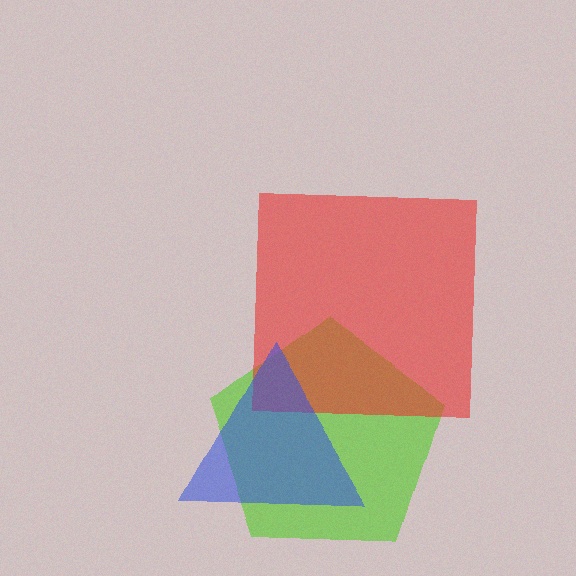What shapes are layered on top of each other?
The layered shapes are: a lime pentagon, a red square, a blue triangle.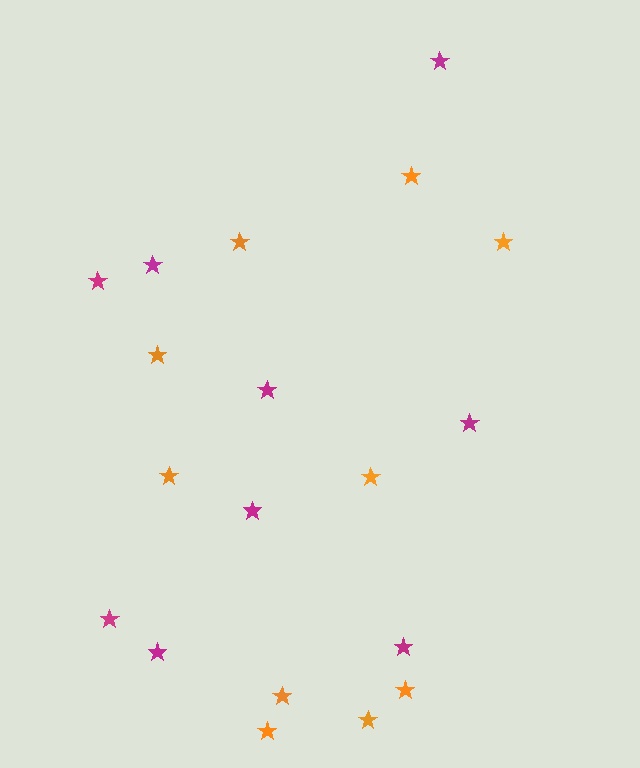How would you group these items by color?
There are 2 groups: one group of orange stars (10) and one group of magenta stars (9).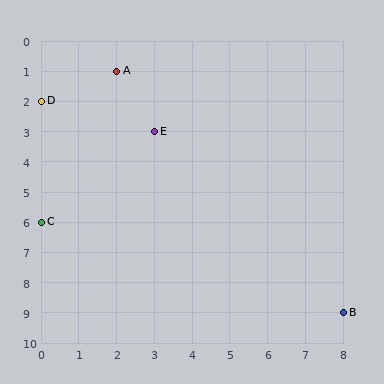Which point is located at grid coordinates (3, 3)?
Point E is at (3, 3).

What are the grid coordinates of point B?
Point B is at grid coordinates (8, 9).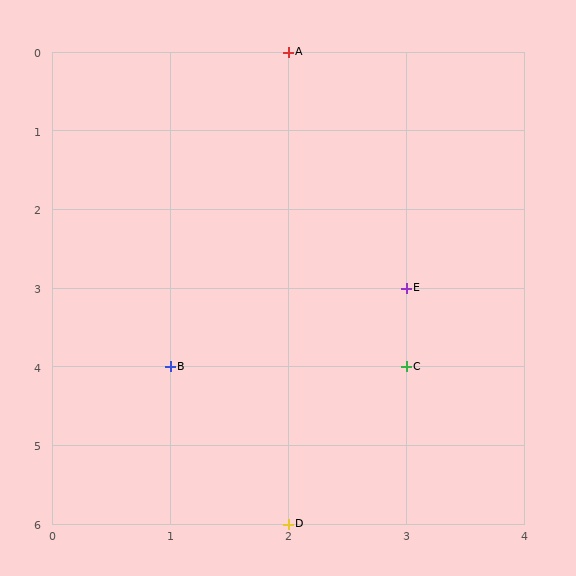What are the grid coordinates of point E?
Point E is at grid coordinates (3, 3).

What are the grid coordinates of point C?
Point C is at grid coordinates (3, 4).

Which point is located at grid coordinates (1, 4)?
Point B is at (1, 4).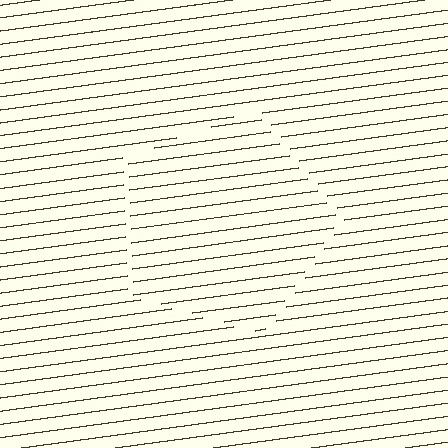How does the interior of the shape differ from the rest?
The interior of the shape contains the same grating, shifted by half a period — the contour is defined by the phase discontinuity where line-ends from the inner and outer gratings abut.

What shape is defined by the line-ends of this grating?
An illusory pentagon. The interior of the shape contains the same grating, shifted by half a period — the contour is defined by the phase discontinuity where line-ends from the inner and outer gratings abut.